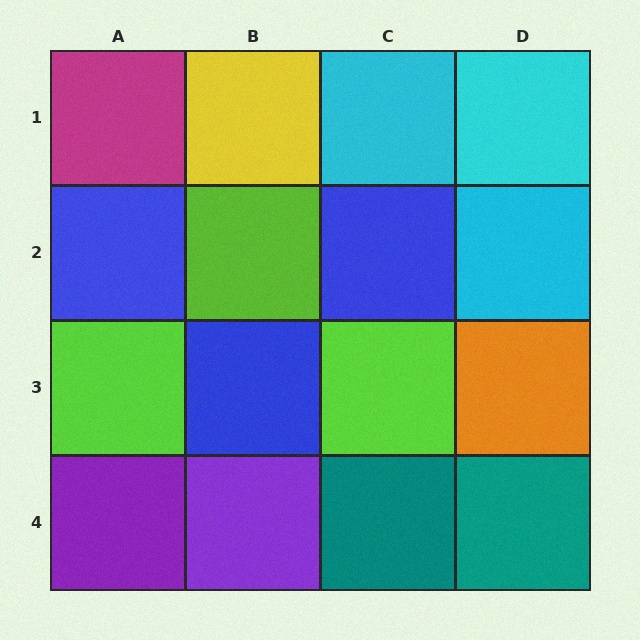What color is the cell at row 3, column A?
Lime.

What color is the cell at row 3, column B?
Blue.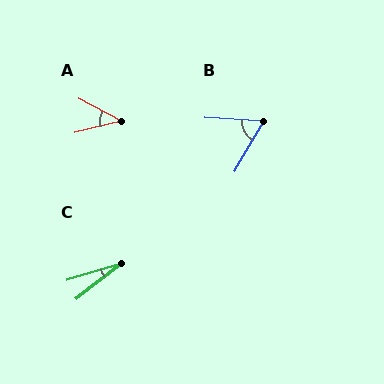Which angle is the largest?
B, at approximately 63 degrees.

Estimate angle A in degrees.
Approximately 42 degrees.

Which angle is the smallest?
C, at approximately 21 degrees.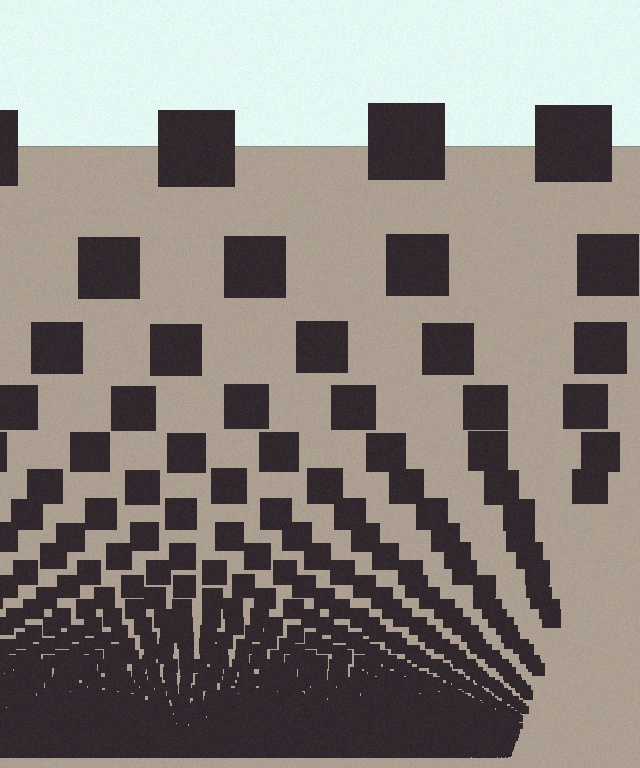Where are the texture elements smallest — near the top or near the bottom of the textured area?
Near the bottom.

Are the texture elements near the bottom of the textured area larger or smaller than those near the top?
Smaller. The gradient is inverted — elements near the bottom are smaller and denser.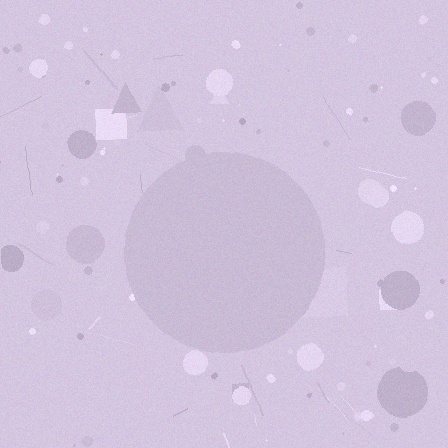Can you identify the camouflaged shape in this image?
The camouflaged shape is a circle.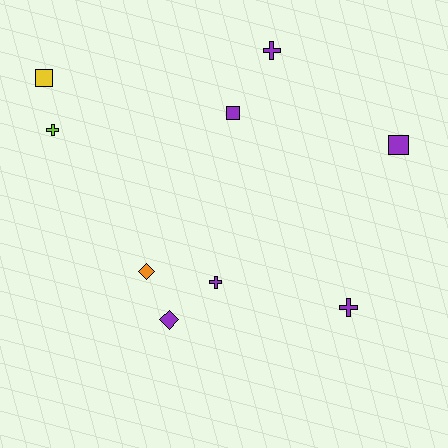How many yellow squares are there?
There is 1 yellow square.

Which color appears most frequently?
Purple, with 6 objects.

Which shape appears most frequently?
Cross, with 4 objects.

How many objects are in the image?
There are 9 objects.